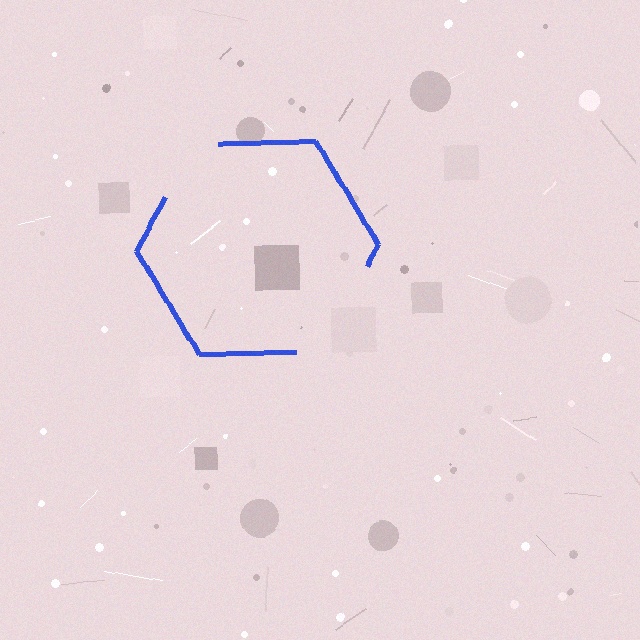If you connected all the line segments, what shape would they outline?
They would outline a hexagon.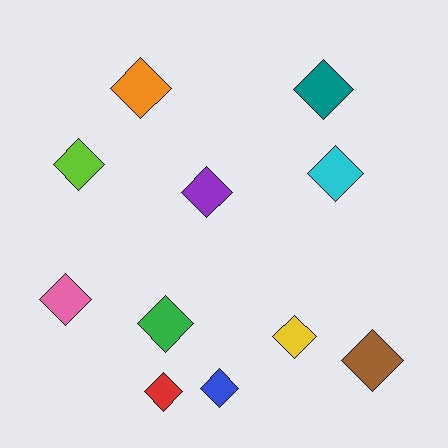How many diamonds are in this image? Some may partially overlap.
There are 11 diamonds.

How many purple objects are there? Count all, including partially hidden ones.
There is 1 purple object.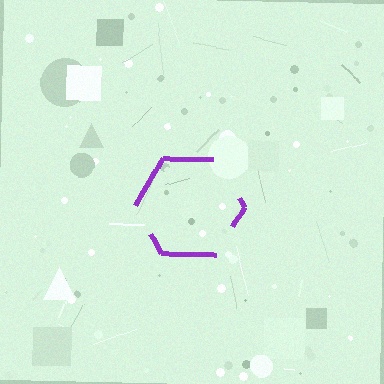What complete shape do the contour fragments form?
The contour fragments form a hexagon.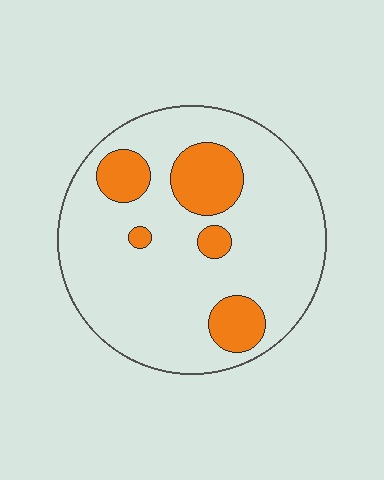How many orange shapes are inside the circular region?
5.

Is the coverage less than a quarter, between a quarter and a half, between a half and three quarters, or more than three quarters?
Less than a quarter.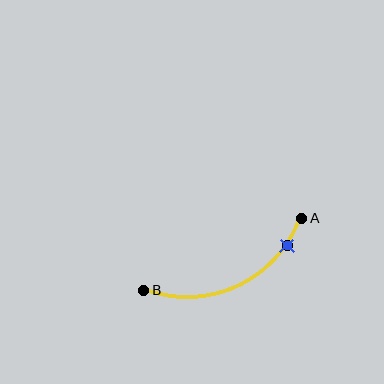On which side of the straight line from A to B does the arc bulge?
The arc bulges below the straight line connecting A and B.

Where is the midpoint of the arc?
The arc midpoint is the point on the curve farthest from the straight line joining A and B. It sits below that line.